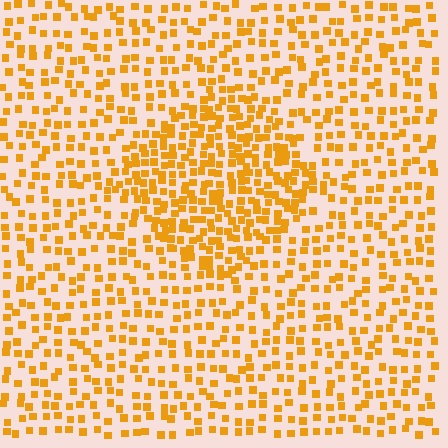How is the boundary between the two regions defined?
The boundary is defined by a change in element density (approximately 1.9x ratio). All elements are the same color, size, and shape.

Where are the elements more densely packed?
The elements are more densely packed inside the diamond boundary.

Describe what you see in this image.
The image contains small orange elements arranged at two different densities. A diamond-shaped region is visible where the elements are more densely packed than the surrounding area.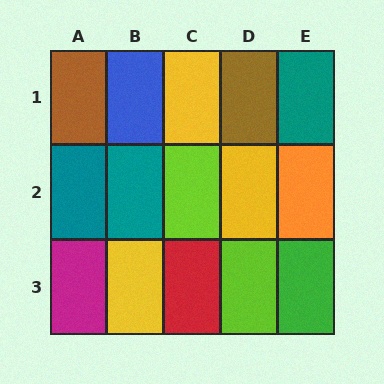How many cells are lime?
2 cells are lime.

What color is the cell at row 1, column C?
Yellow.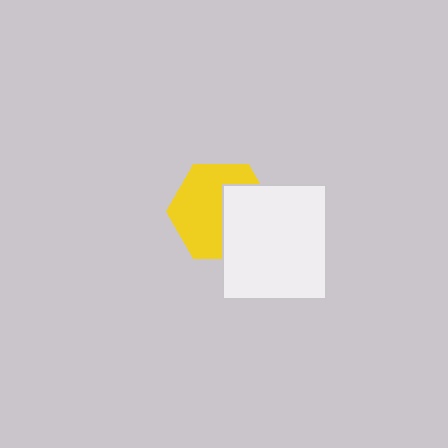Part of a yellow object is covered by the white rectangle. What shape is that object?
It is a hexagon.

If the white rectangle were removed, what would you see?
You would see the complete yellow hexagon.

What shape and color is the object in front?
The object in front is a white rectangle.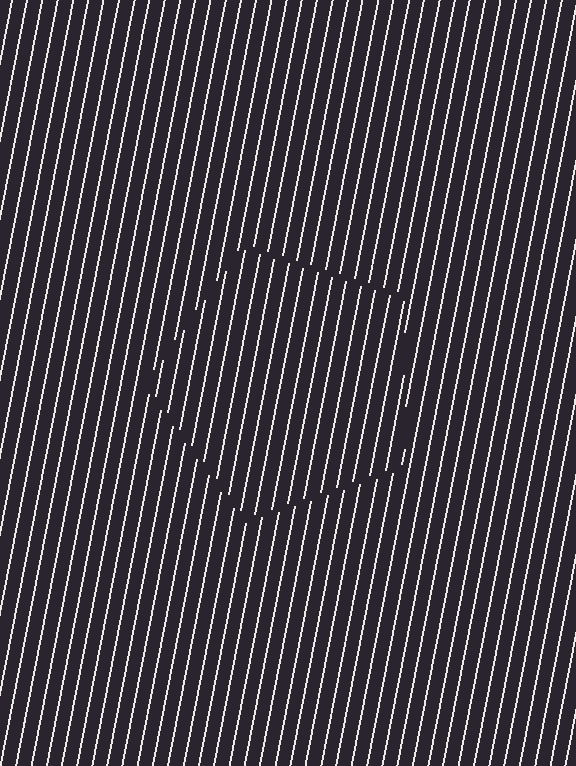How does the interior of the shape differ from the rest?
The interior of the shape contains the same grating, shifted by half a period — the contour is defined by the phase discontinuity where line-ends from the inner and outer gratings abut.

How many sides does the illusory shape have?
5 sides — the line-ends trace a pentagon.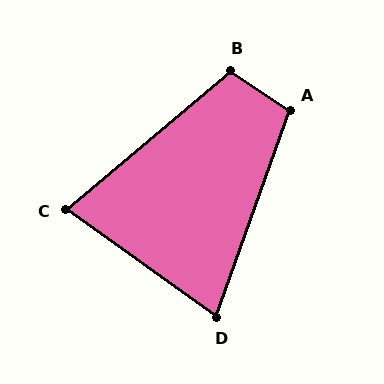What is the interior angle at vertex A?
Approximately 104 degrees (obtuse).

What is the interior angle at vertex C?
Approximately 76 degrees (acute).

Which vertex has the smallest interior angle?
D, at approximately 74 degrees.